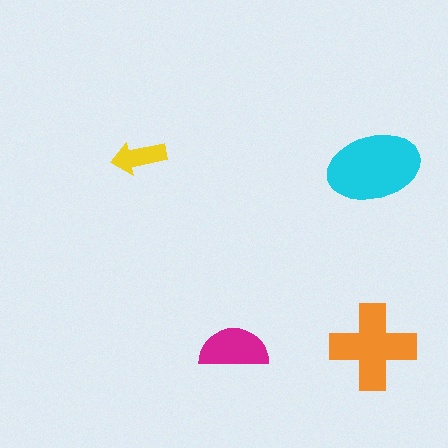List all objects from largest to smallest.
The cyan ellipse, the orange cross, the magenta semicircle, the yellow arrow.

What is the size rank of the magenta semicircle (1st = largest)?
3rd.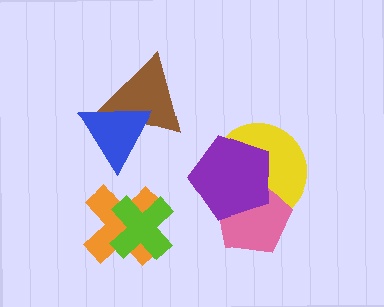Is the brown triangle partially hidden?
Yes, it is partially covered by another shape.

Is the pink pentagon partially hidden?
Yes, it is partially covered by another shape.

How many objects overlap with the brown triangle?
1 object overlaps with the brown triangle.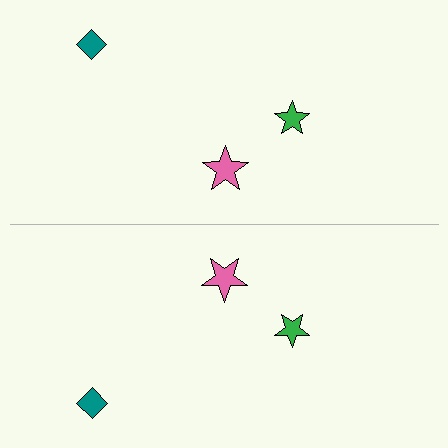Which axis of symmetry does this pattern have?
The pattern has a horizontal axis of symmetry running through the center of the image.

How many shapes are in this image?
There are 6 shapes in this image.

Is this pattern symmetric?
Yes, this pattern has bilateral (reflection) symmetry.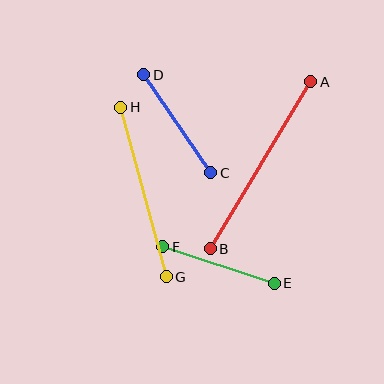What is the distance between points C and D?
The distance is approximately 119 pixels.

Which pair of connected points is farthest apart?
Points A and B are farthest apart.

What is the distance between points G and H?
The distance is approximately 175 pixels.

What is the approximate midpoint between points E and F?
The midpoint is at approximately (219, 265) pixels.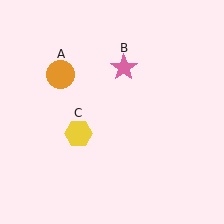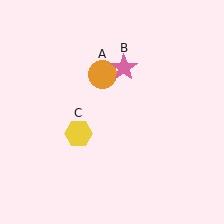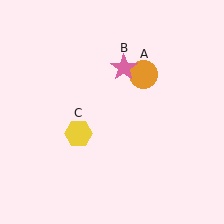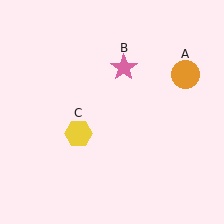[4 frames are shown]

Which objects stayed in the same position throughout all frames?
Pink star (object B) and yellow hexagon (object C) remained stationary.